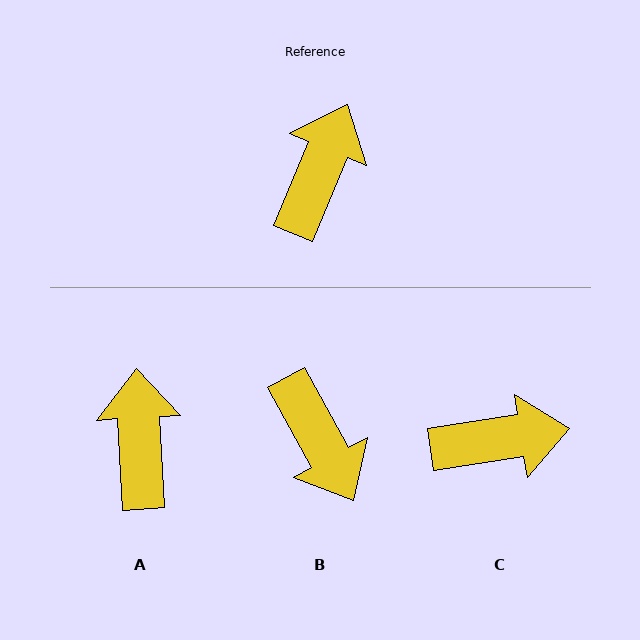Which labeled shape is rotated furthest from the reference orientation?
B, about 129 degrees away.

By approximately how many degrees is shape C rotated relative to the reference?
Approximately 59 degrees clockwise.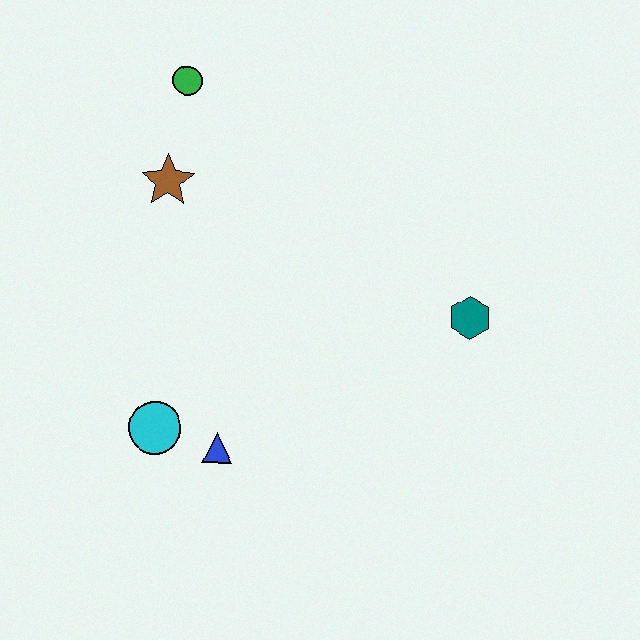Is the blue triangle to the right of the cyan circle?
Yes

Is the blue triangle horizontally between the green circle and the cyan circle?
No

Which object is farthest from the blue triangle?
The green circle is farthest from the blue triangle.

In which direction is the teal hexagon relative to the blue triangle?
The teal hexagon is to the right of the blue triangle.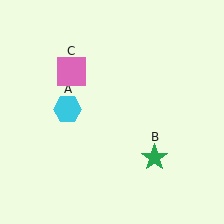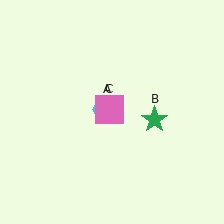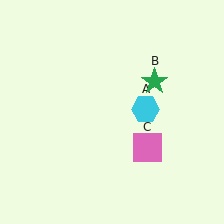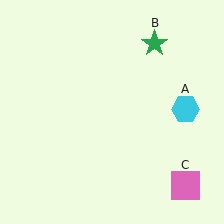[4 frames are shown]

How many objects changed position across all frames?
3 objects changed position: cyan hexagon (object A), green star (object B), pink square (object C).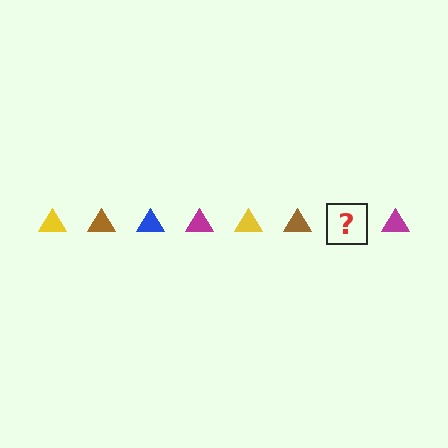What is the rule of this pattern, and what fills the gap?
The rule is that the pattern cycles through yellow, brown, blue, magenta triangles. The gap should be filled with a blue triangle.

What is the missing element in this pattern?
The missing element is a blue triangle.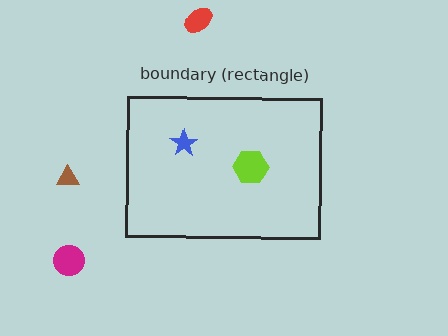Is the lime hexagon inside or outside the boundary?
Inside.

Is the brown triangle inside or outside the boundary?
Outside.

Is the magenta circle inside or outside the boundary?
Outside.